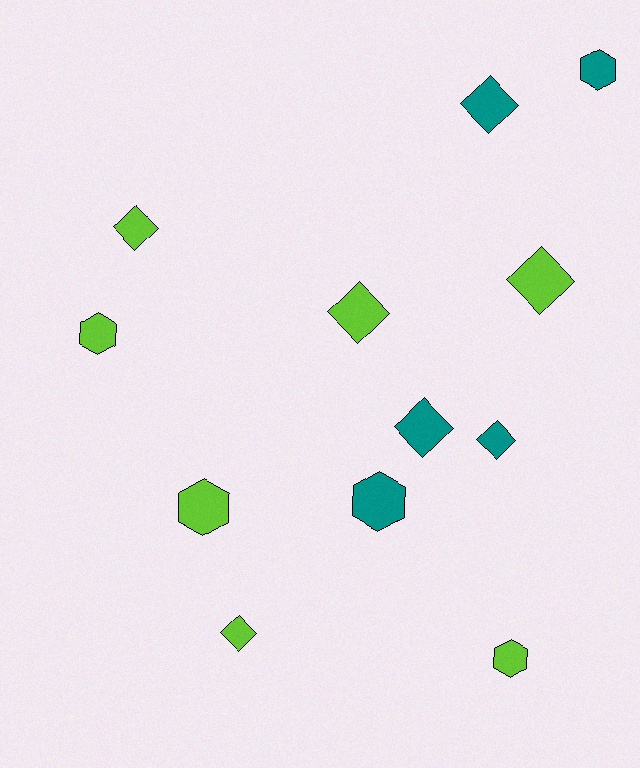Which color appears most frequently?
Lime, with 7 objects.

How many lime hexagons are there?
There are 3 lime hexagons.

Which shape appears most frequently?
Diamond, with 7 objects.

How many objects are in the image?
There are 12 objects.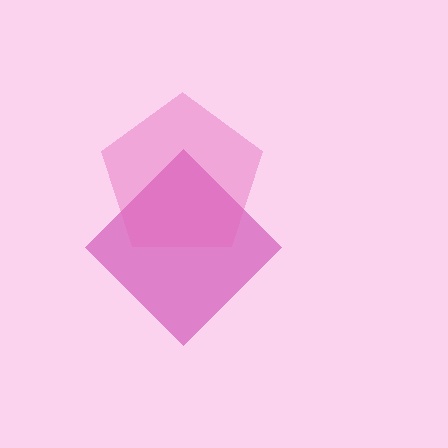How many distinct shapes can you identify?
There are 2 distinct shapes: a magenta diamond, a pink pentagon.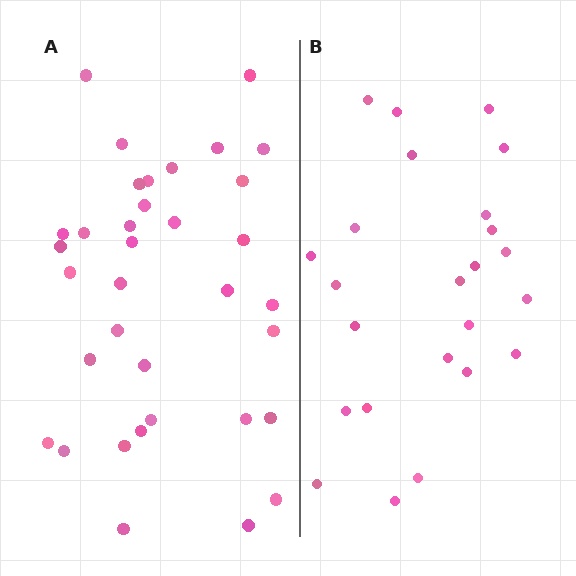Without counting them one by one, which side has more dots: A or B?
Region A (the left region) has more dots.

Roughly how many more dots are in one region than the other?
Region A has roughly 12 or so more dots than region B.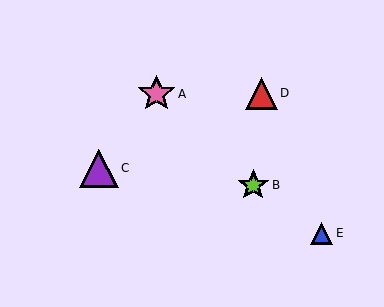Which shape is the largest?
The purple triangle (labeled C) is the largest.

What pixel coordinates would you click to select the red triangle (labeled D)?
Click at (261, 93) to select the red triangle D.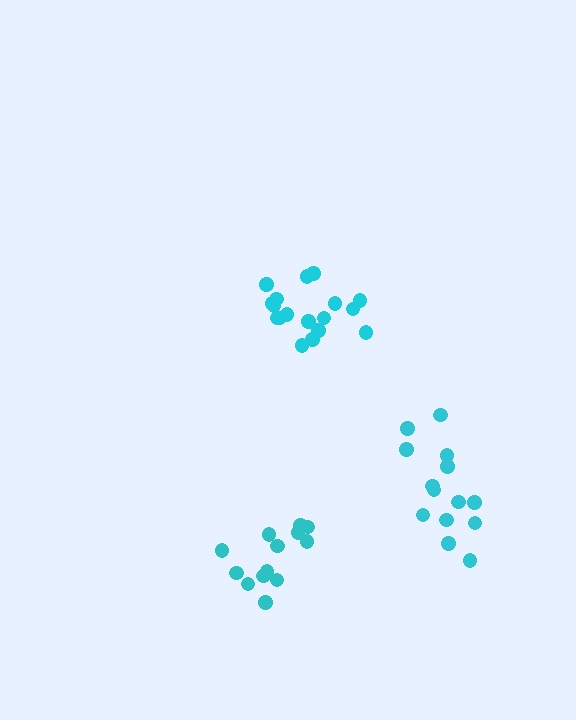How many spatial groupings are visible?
There are 3 spatial groupings.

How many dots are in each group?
Group 1: 13 dots, Group 2: 14 dots, Group 3: 18 dots (45 total).